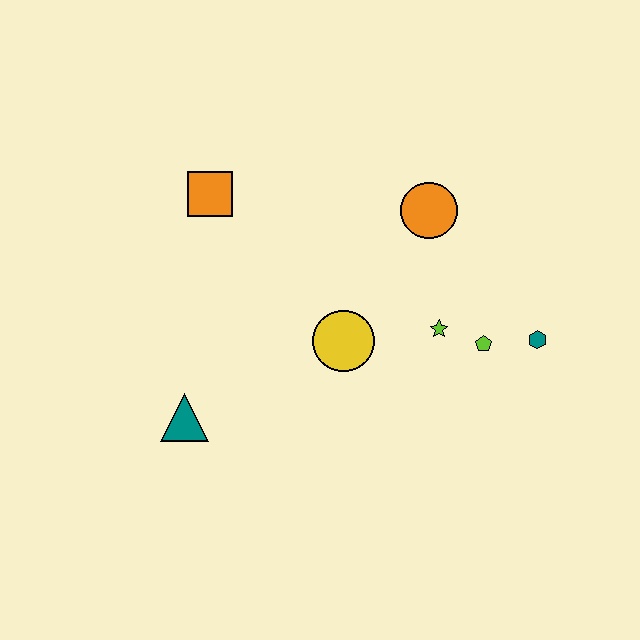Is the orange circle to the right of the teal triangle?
Yes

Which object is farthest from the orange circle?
The teal triangle is farthest from the orange circle.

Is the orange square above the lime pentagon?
Yes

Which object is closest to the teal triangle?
The yellow circle is closest to the teal triangle.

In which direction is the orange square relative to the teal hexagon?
The orange square is to the left of the teal hexagon.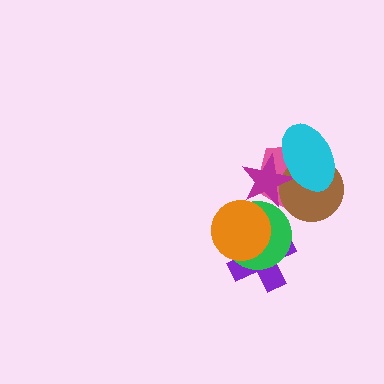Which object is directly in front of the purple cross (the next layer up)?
The green circle is directly in front of the purple cross.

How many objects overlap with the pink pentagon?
3 objects overlap with the pink pentagon.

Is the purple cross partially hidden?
Yes, it is partially covered by another shape.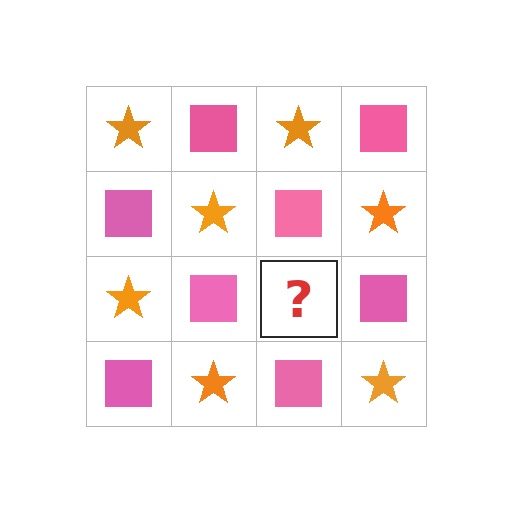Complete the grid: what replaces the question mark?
The question mark should be replaced with an orange star.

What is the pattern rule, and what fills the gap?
The rule is that it alternates orange star and pink square in a checkerboard pattern. The gap should be filled with an orange star.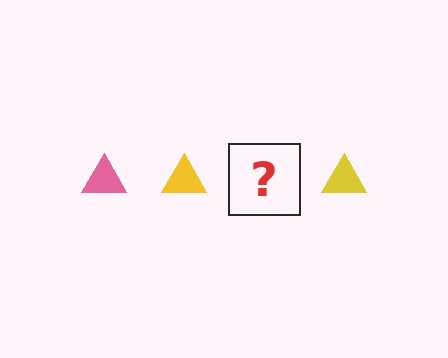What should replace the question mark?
The question mark should be replaced with a pink triangle.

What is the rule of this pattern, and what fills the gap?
The rule is that the pattern cycles through pink, yellow triangles. The gap should be filled with a pink triangle.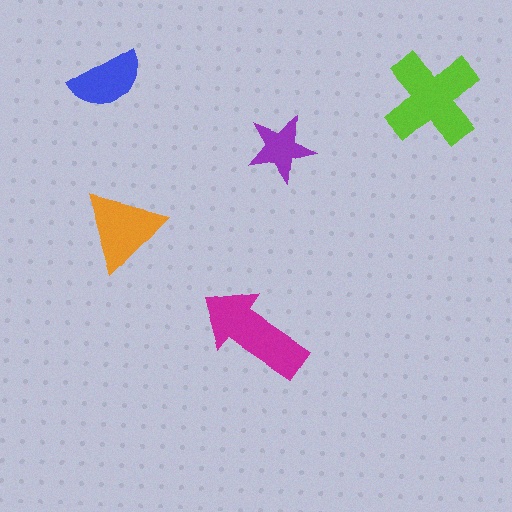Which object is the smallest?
The purple star.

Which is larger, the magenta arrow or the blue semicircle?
The magenta arrow.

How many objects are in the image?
There are 5 objects in the image.